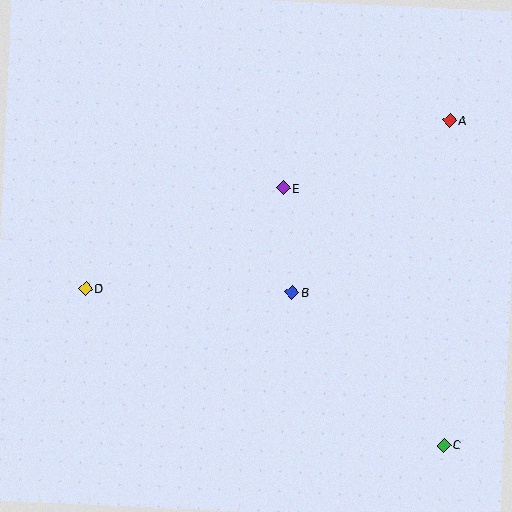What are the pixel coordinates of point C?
Point C is at (444, 445).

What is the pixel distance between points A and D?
The distance between A and D is 401 pixels.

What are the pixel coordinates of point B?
Point B is at (292, 292).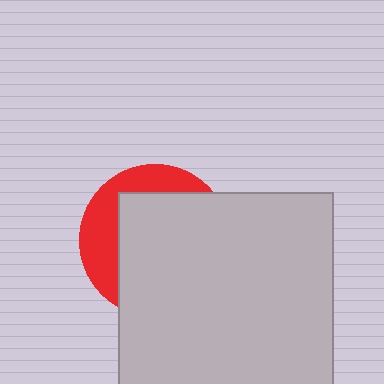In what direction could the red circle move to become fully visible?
The red circle could move toward the upper-left. That would shift it out from behind the light gray rectangle entirely.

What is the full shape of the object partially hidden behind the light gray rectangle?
The partially hidden object is a red circle.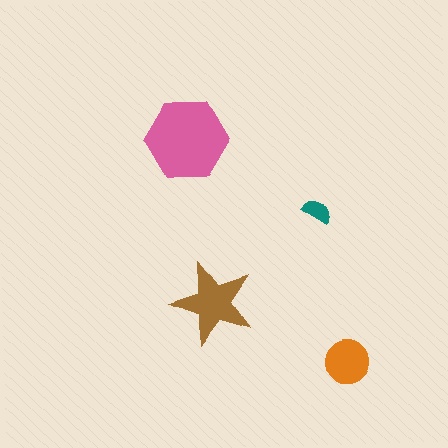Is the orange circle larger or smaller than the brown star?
Smaller.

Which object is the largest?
The pink hexagon.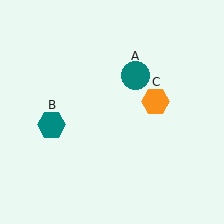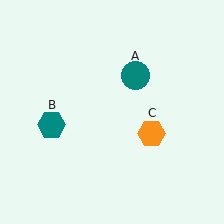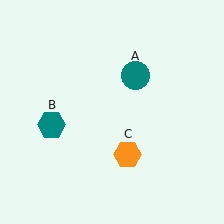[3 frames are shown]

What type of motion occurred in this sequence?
The orange hexagon (object C) rotated clockwise around the center of the scene.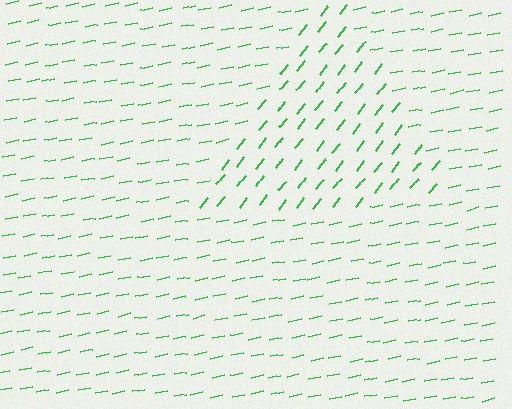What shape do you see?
I see a triangle.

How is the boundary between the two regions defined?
The boundary is defined purely by a change in line orientation (approximately 39 degrees difference). All lines are the same color and thickness.